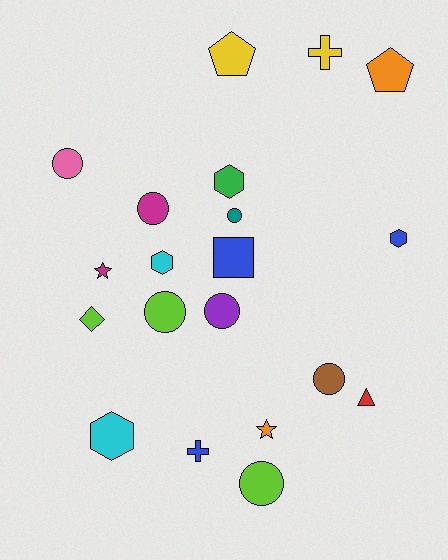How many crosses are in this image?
There are 2 crosses.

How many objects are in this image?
There are 20 objects.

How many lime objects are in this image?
There are 3 lime objects.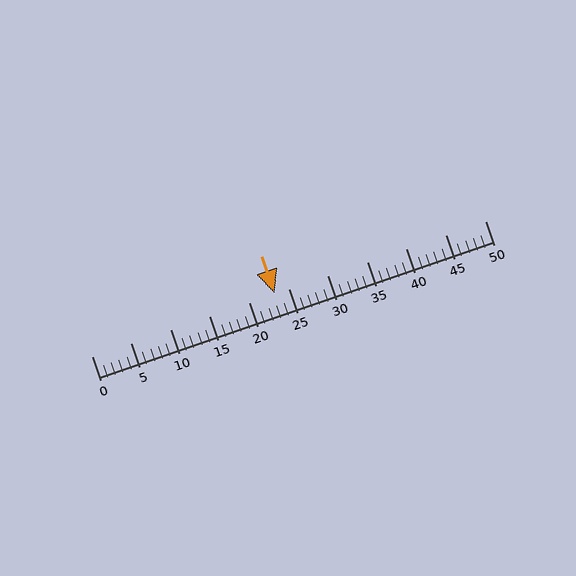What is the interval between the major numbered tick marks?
The major tick marks are spaced 5 units apart.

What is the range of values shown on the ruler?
The ruler shows values from 0 to 50.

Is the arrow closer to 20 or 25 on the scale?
The arrow is closer to 25.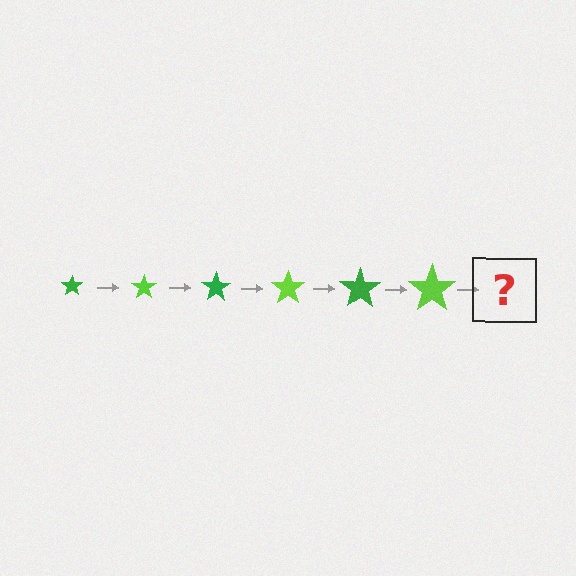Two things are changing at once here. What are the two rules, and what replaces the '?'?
The two rules are that the star grows larger each step and the color cycles through green and lime. The '?' should be a green star, larger than the previous one.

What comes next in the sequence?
The next element should be a green star, larger than the previous one.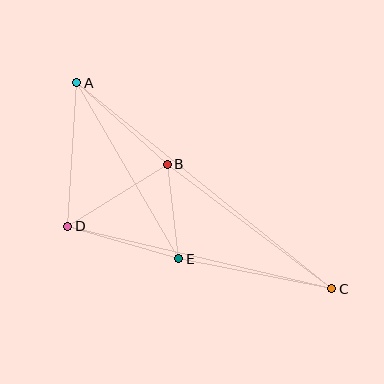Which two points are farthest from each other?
Points A and C are farthest from each other.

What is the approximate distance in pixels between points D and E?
The distance between D and E is approximately 116 pixels.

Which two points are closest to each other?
Points B and E are closest to each other.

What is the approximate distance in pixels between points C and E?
The distance between C and E is approximately 156 pixels.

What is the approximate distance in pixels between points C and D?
The distance between C and D is approximately 271 pixels.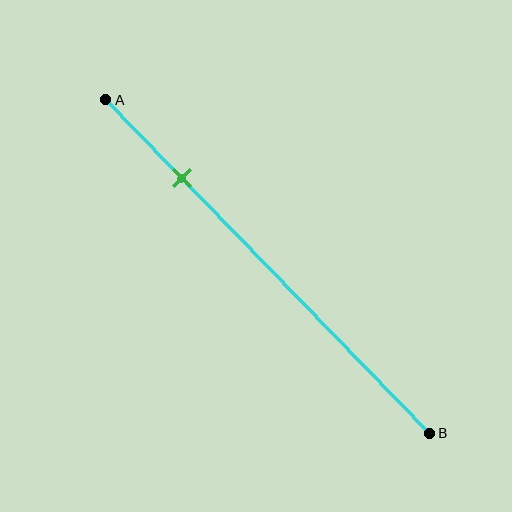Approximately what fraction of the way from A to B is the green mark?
The green mark is approximately 25% of the way from A to B.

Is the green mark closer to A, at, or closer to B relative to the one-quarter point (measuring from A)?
The green mark is approximately at the one-quarter point of segment AB.